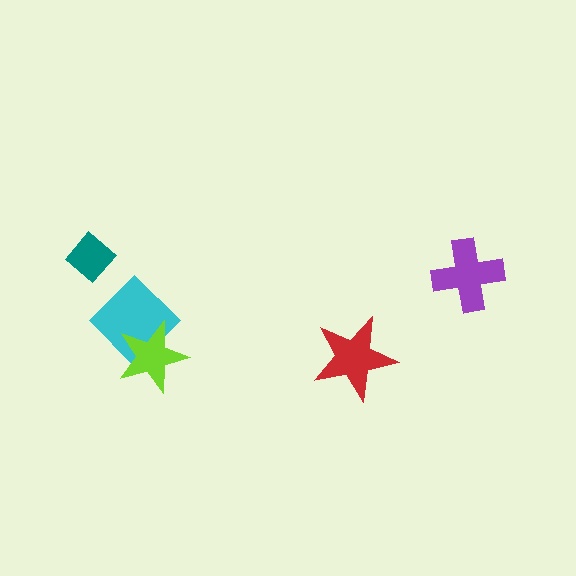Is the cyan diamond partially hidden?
Yes, it is partially covered by another shape.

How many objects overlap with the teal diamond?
0 objects overlap with the teal diamond.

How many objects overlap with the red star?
0 objects overlap with the red star.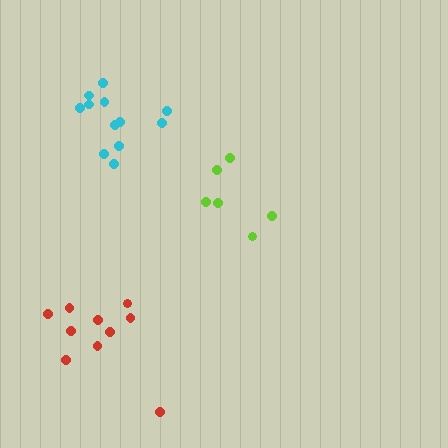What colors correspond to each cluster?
The clusters are colored: cyan, lime, red.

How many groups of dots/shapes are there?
There are 3 groups.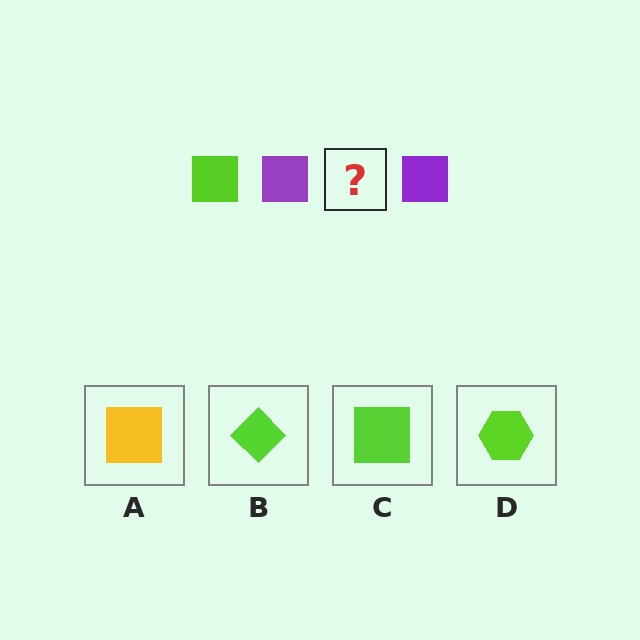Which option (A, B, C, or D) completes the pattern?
C.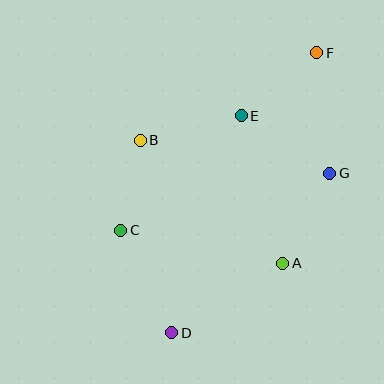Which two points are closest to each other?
Points B and C are closest to each other.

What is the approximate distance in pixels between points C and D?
The distance between C and D is approximately 115 pixels.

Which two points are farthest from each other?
Points D and F are farthest from each other.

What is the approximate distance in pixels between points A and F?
The distance between A and F is approximately 213 pixels.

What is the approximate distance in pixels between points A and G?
The distance between A and G is approximately 102 pixels.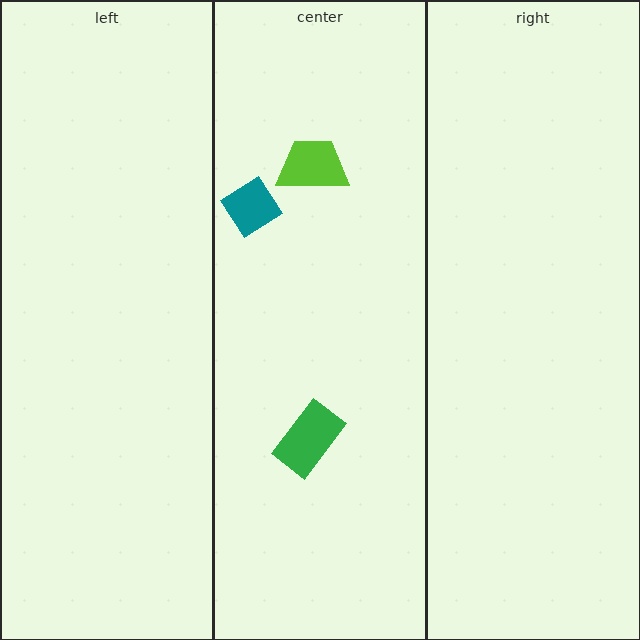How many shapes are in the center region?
3.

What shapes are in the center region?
The green rectangle, the teal diamond, the lime trapezoid.